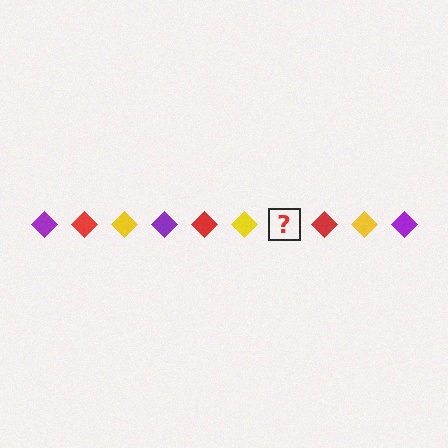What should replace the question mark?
The question mark should be replaced with a purple diamond.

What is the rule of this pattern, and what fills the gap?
The rule is that the pattern cycles through purple, red, yellow diamonds. The gap should be filled with a purple diamond.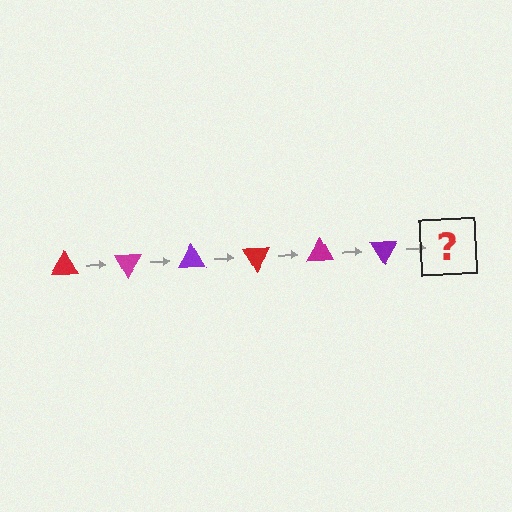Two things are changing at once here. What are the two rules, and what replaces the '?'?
The two rules are that it rotates 60 degrees each step and the color cycles through red, magenta, and purple. The '?' should be a red triangle, rotated 360 degrees from the start.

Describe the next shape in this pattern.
It should be a red triangle, rotated 360 degrees from the start.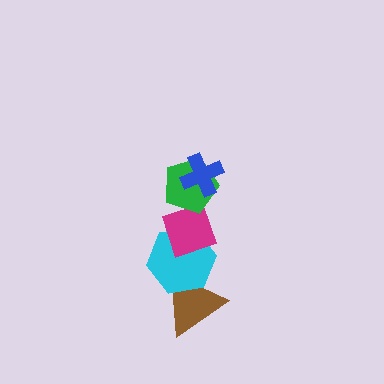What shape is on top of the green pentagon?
The blue cross is on top of the green pentagon.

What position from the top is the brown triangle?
The brown triangle is 5th from the top.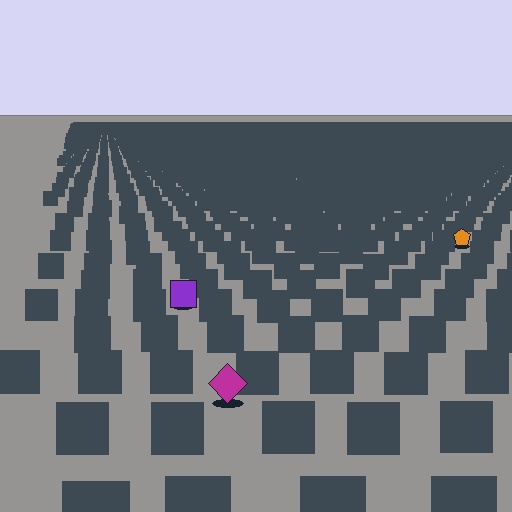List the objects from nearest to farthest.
From nearest to farthest: the magenta diamond, the purple square, the orange pentagon.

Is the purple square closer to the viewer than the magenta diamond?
No. The magenta diamond is closer — you can tell from the texture gradient: the ground texture is coarser near it.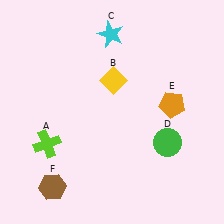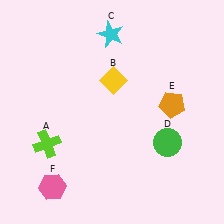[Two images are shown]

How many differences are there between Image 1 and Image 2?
There is 1 difference between the two images.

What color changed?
The hexagon (F) changed from brown in Image 1 to pink in Image 2.